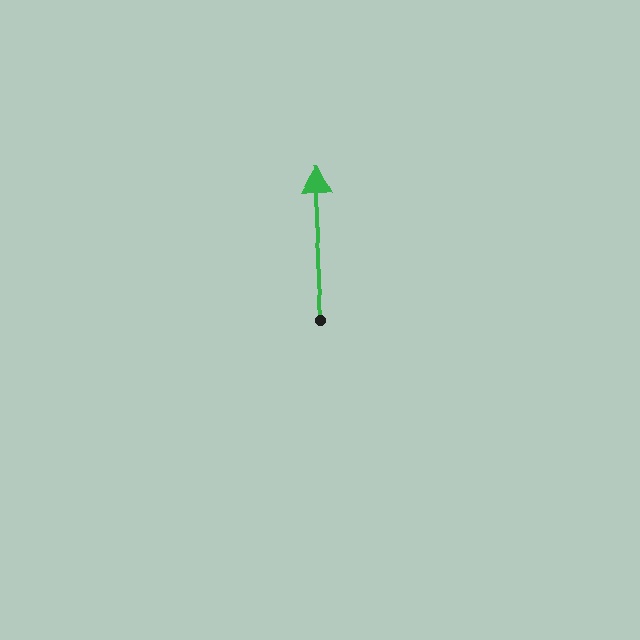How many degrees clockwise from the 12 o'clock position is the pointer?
Approximately 1 degrees.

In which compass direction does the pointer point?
North.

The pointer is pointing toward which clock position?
Roughly 12 o'clock.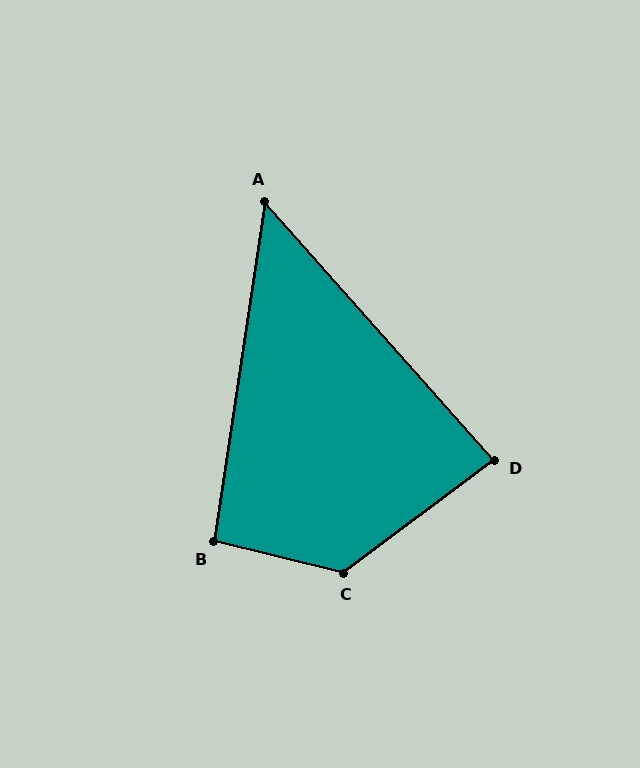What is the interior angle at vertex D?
Approximately 85 degrees (approximately right).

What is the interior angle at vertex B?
Approximately 95 degrees (approximately right).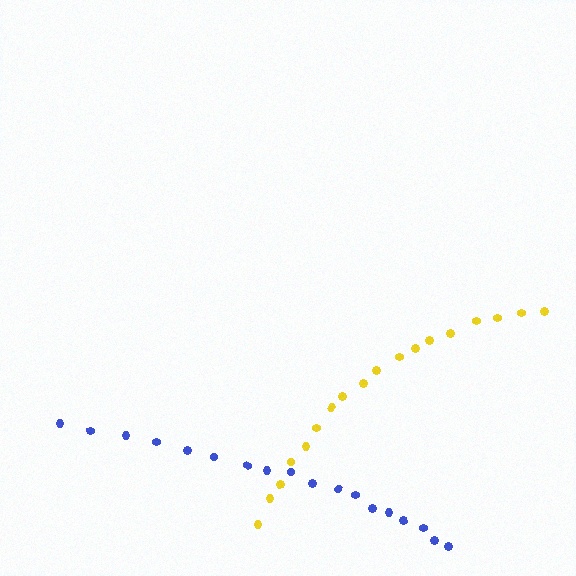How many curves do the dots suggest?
There are 2 distinct paths.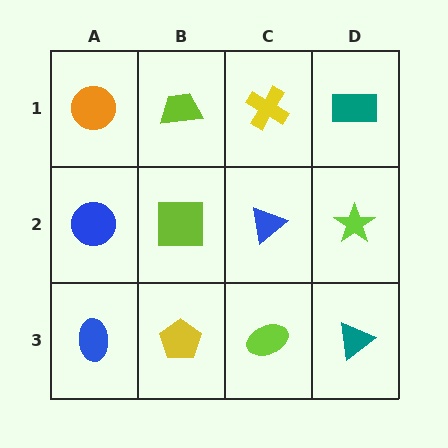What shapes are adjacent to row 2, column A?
An orange circle (row 1, column A), a blue ellipse (row 3, column A), a lime square (row 2, column B).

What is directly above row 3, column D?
A lime star.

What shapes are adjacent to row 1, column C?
A blue triangle (row 2, column C), a lime trapezoid (row 1, column B), a teal rectangle (row 1, column D).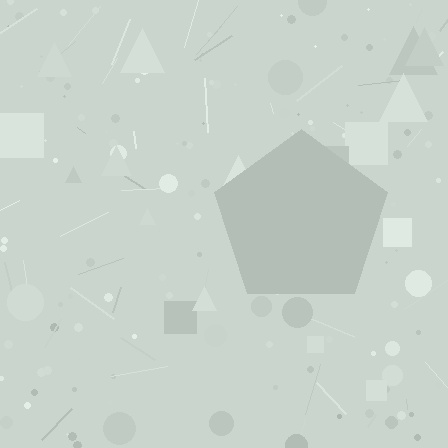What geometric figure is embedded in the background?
A pentagon is embedded in the background.